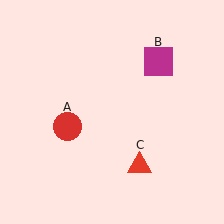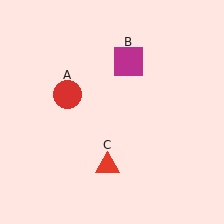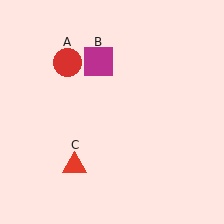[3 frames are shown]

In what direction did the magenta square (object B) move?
The magenta square (object B) moved left.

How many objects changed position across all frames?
3 objects changed position: red circle (object A), magenta square (object B), red triangle (object C).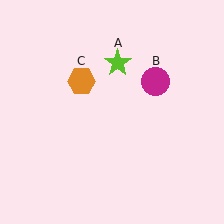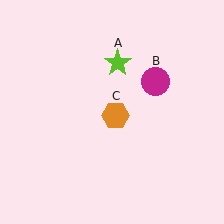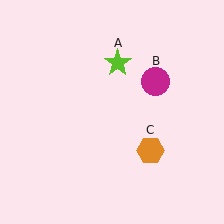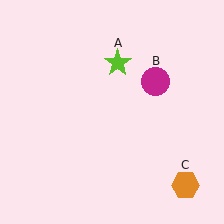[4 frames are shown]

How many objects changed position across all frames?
1 object changed position: orange hexagon (object C).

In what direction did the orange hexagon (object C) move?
The orange hexagon (object C) moved down and to the right.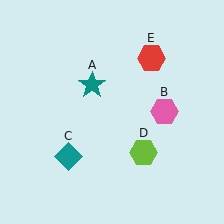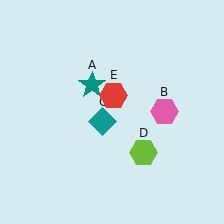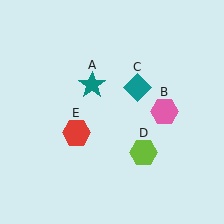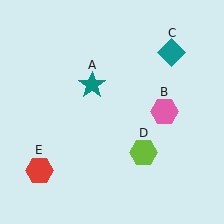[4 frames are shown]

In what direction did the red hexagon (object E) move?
The red hexagon (object E) moved down and to the left.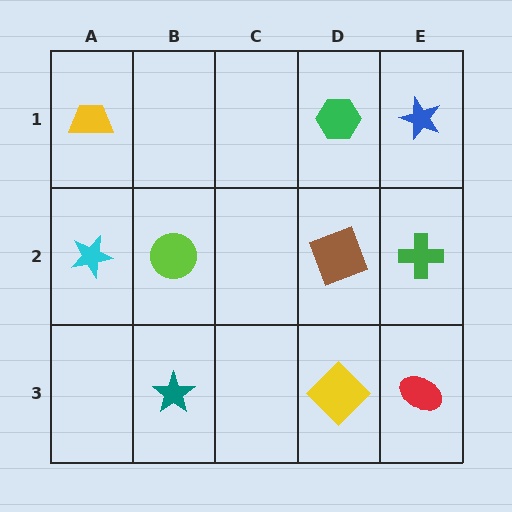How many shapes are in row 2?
4 shapes.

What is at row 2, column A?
A cyan star.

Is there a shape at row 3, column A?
No, that cell is empty.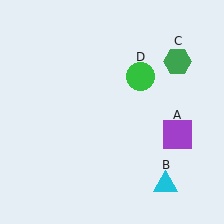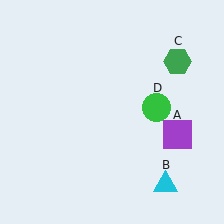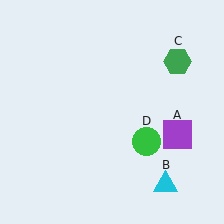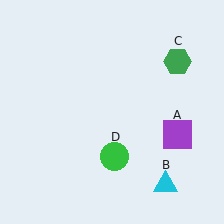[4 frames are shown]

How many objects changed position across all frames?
1 object changed position: green circle (object D).